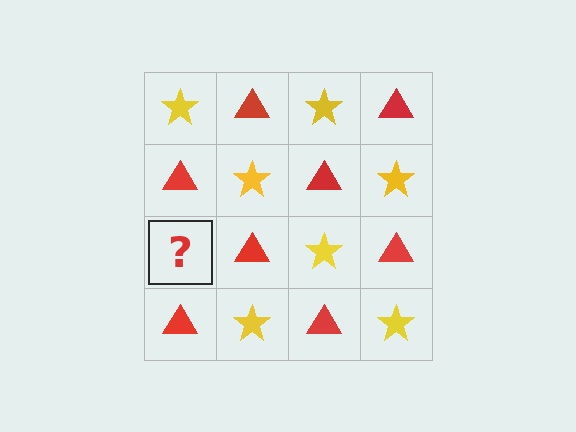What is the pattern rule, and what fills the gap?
The rule is that it alternates yellow star and red triangle in a checkerboard pattern. The gap should be filled with a yellow star.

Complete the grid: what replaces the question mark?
The question mark should be replaced with a yellow star.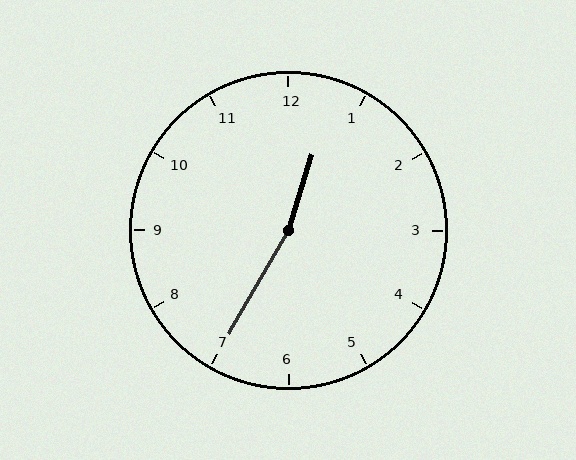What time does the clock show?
12:35.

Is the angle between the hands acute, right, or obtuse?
It is obtuse.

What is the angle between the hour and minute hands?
Approximately 168 degrees.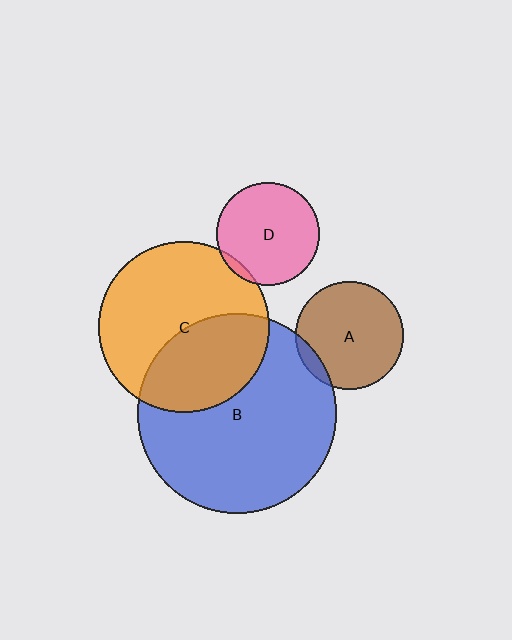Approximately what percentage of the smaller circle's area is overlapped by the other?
Approximately 10%.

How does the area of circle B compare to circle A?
Approximately 3.4 times.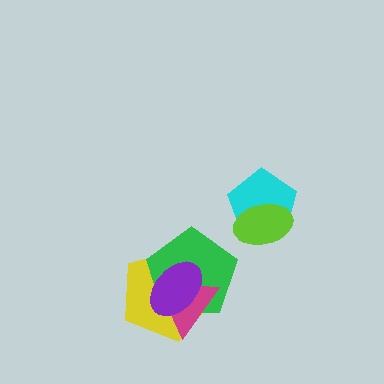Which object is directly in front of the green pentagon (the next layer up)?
The magenta triangle is directly in front of the green pentagon.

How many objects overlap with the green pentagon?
3 objects overlap with the green pentagon.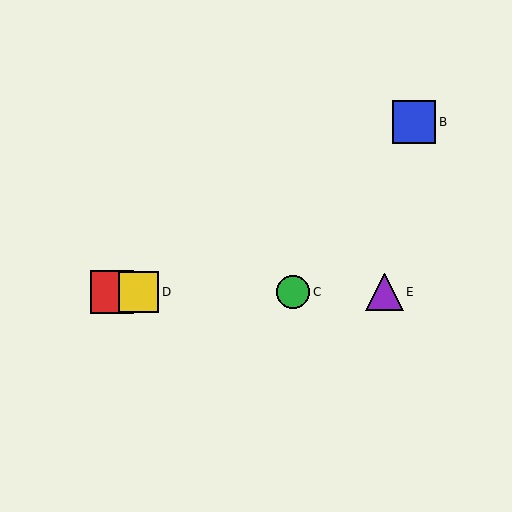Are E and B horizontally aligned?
No, E is at y≈292 and B is at y≈122.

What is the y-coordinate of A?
Object A is at y≈292.